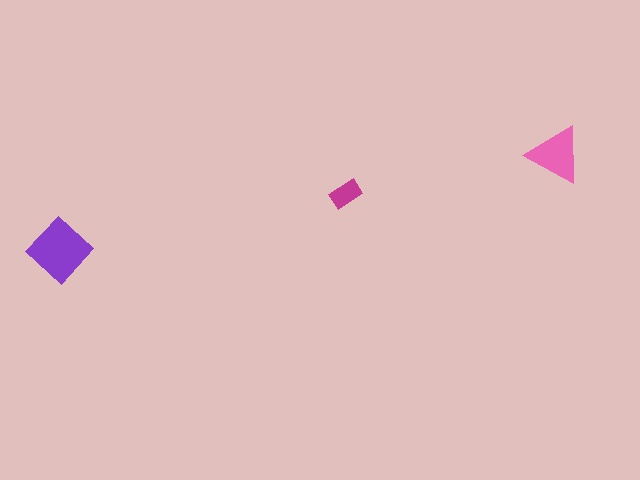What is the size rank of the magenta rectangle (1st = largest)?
3rd.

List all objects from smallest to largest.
The magenta rectangle, the pink triangle, the purple diamond.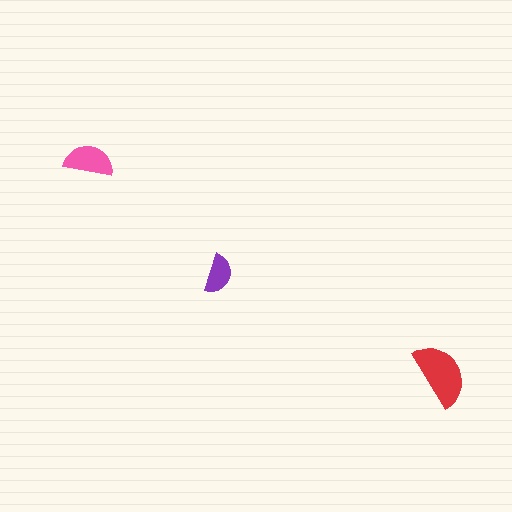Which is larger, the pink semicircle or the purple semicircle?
The pink one.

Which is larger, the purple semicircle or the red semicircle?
The red one.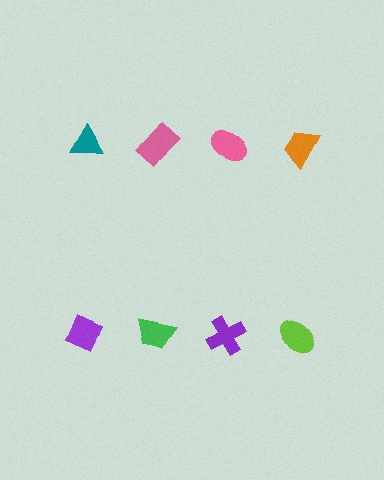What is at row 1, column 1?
A teal triangle.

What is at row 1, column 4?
An orange trapezoid.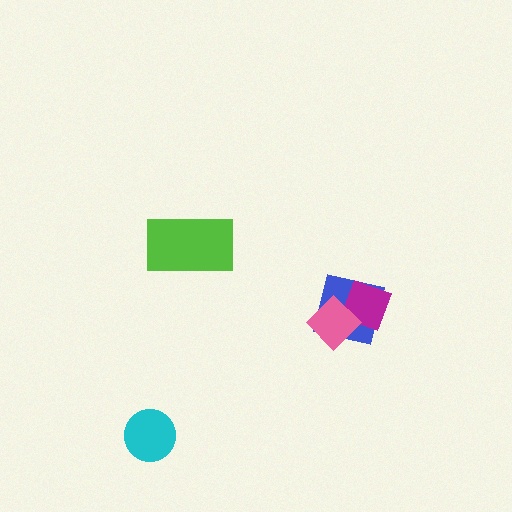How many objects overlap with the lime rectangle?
0 objects overlap with the lime rectangle.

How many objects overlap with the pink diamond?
2 objects overlap with the pink diamond.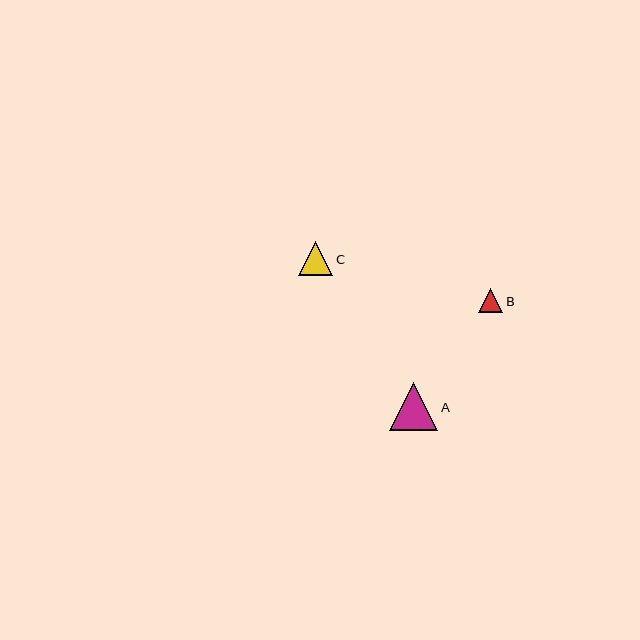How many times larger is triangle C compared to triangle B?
Triangle C is approximately 1.4 times the size of triangle B.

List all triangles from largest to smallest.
From largest to smallest: A, C, B.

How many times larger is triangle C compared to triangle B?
Triangle C is approximately 1.4 times the size of triangle B.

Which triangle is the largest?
Triangle A is the largest with a size of approximately 48 pixels.